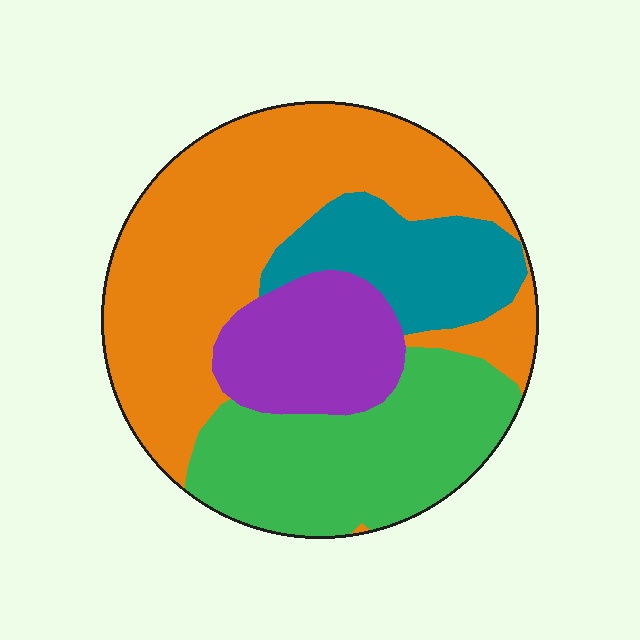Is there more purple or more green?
Green.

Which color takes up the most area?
Orange, at roughly 45%.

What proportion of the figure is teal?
Teal takes up about one eighth (1/8) of the figure.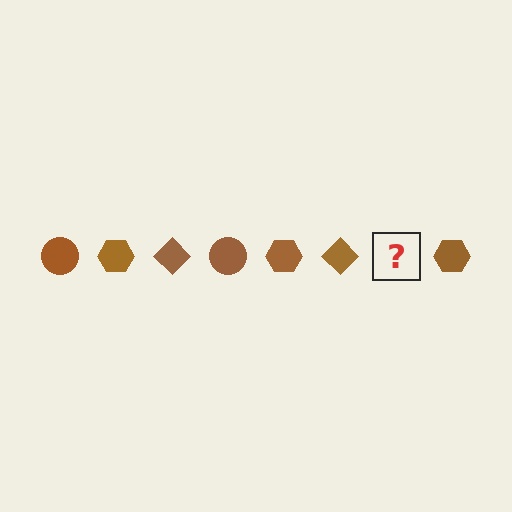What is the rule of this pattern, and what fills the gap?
The rule is that the pattern cycles through circle, hexagon, diamond shapes in brown. The gap should be filled with a brown circle.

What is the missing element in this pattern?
The missing element is a brown circle.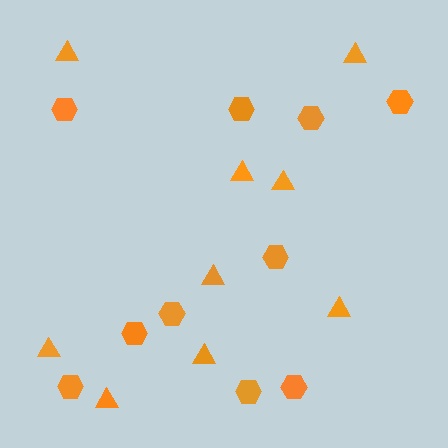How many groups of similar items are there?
There are 2 groups: one group of triangles (9) and one group of hexagons (10).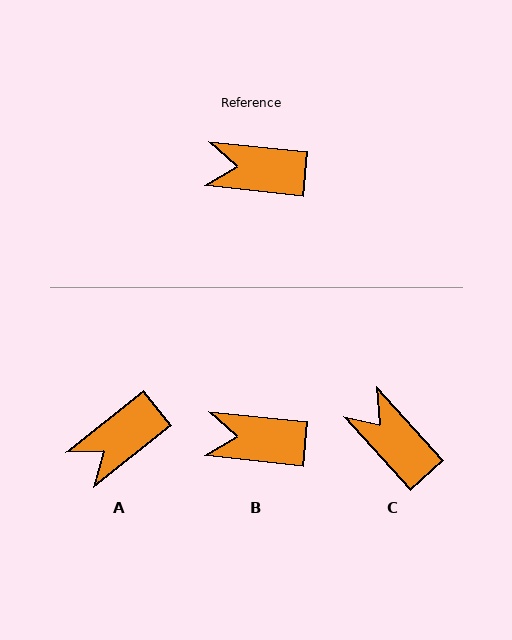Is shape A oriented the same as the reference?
No, it is off by about 44 degrees.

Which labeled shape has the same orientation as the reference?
B.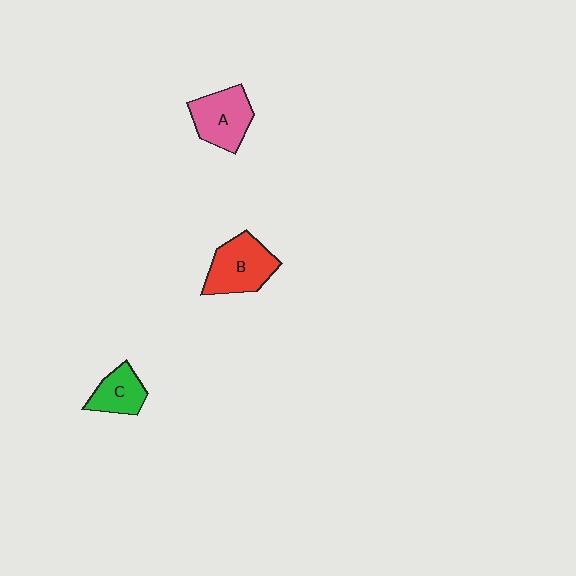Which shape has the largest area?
Shape B (red).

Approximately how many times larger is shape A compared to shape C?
Approximately 1.4 times.